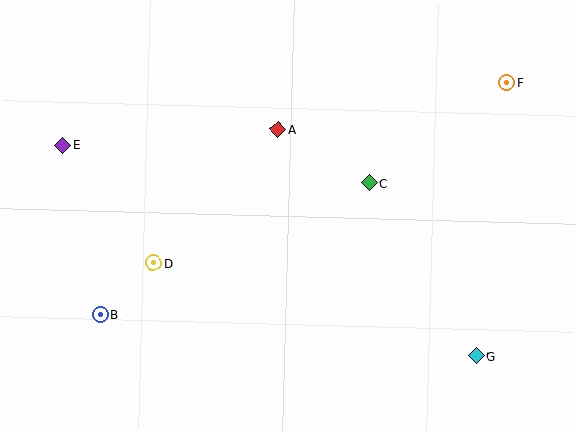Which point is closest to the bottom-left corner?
Point B is closest to the bottom-left corner.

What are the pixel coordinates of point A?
Point A is at (278, 129).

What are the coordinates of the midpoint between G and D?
The midpoint between G and D is at (315, 309).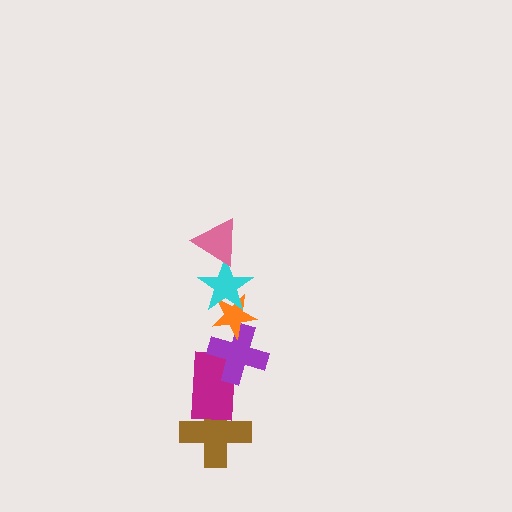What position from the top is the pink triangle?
The pink triangle is 1st from the top.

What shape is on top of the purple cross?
The orange star is on top of the purple cross.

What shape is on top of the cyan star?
The pink triangle is on top of the cyan star.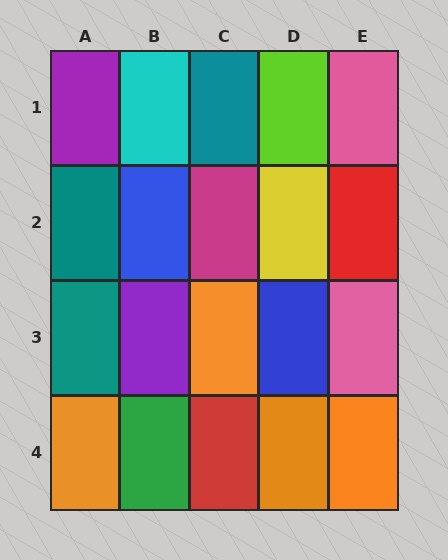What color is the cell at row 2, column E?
Red.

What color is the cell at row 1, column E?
Pink.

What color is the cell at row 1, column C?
Teal.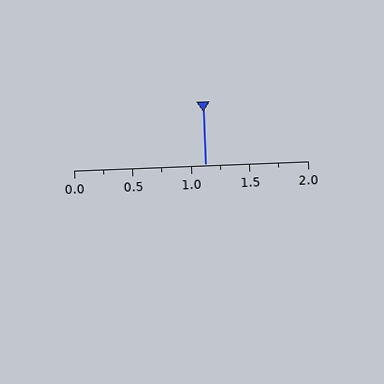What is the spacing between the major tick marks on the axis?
The major ticks are spaced 0.5 apart.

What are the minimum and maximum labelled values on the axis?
The axis runs from 0.0 to 2.0.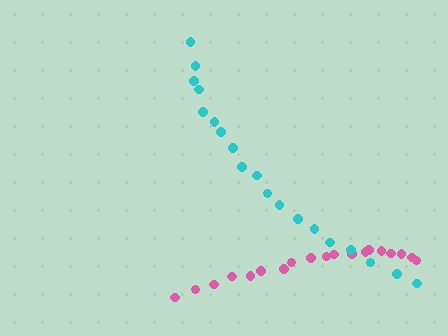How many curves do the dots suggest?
There are 2 distinct paths.